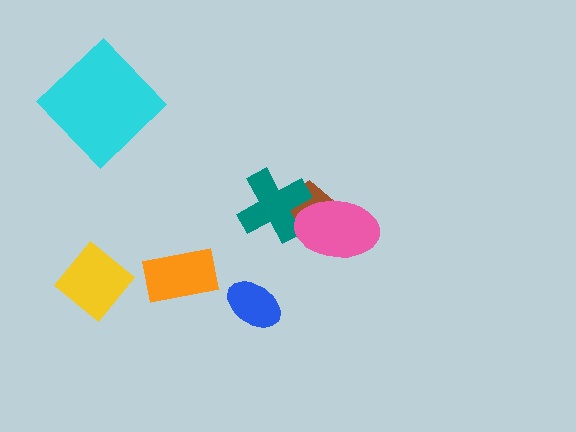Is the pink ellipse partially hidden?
No, no other shape covers it.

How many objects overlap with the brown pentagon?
2 objects overlap with the brown pentagon.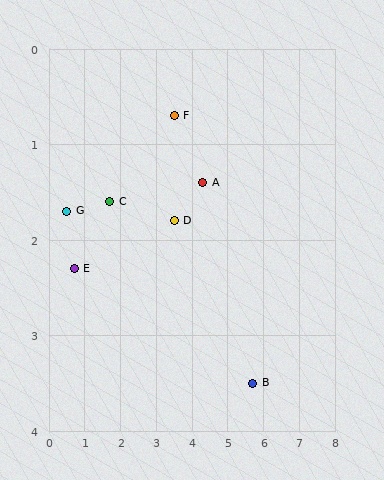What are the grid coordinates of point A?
Point A is at approximately (4.3, 1.4).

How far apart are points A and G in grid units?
Points A and G are about 3.8 grid units apart.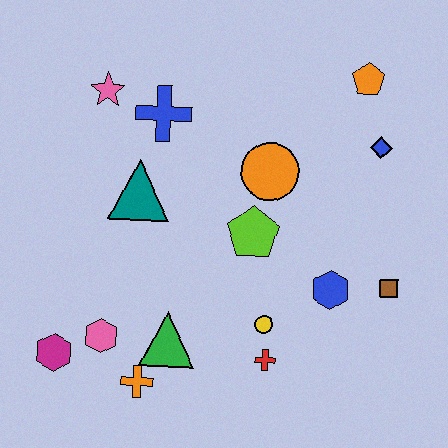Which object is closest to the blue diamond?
The orange pentagon is closest to the blue diamond.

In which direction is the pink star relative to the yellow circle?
The pink star is above the yellow circle.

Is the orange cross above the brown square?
No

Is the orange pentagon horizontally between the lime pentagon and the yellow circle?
No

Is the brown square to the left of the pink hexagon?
No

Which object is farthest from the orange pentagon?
The magenta hexagon is farthest from the orange pentagon.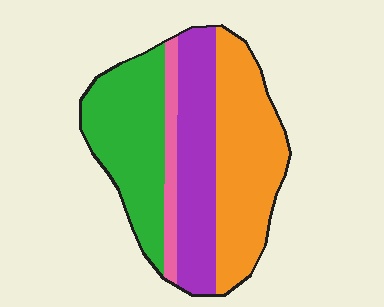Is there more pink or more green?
Green.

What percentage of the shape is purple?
Purple takes up about one quarter (1/4) of the shape.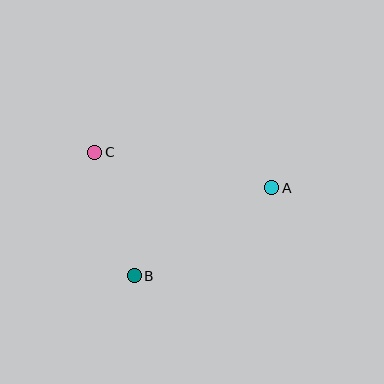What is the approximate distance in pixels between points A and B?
The distance between A and B is approximately 163 pixels.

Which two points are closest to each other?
Points B and C are closest to each other.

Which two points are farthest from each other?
Points A and C are farthest from each other.